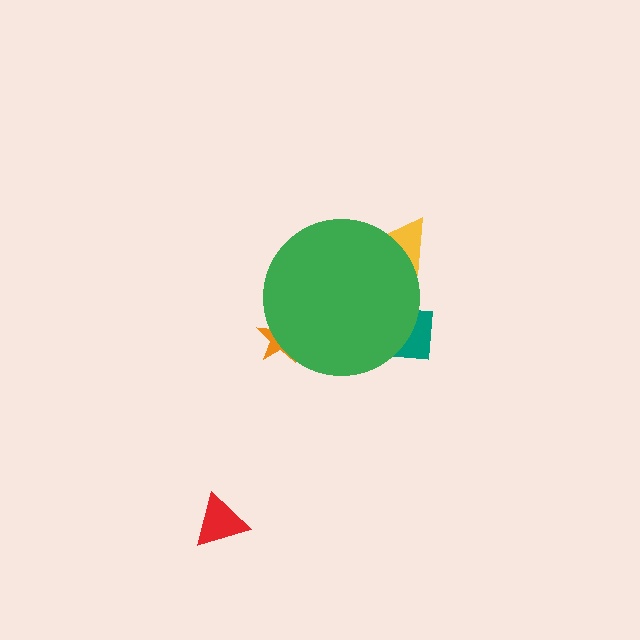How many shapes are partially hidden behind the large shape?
3 shapes are partially hidden.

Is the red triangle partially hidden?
No, the red triangle is fully visible.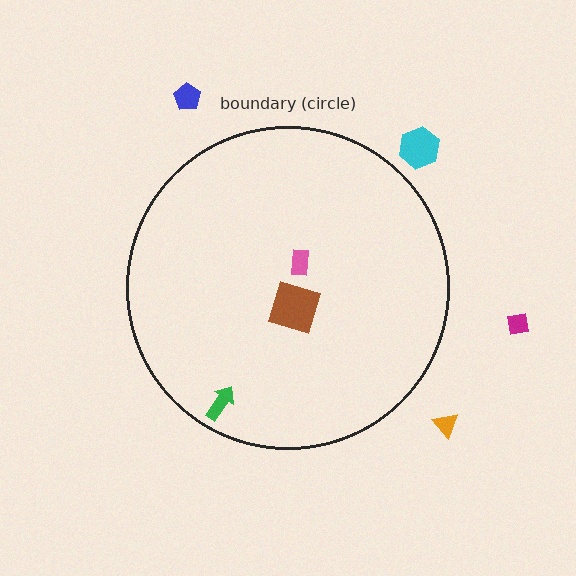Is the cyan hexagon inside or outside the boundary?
Outside.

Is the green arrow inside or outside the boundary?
Inside.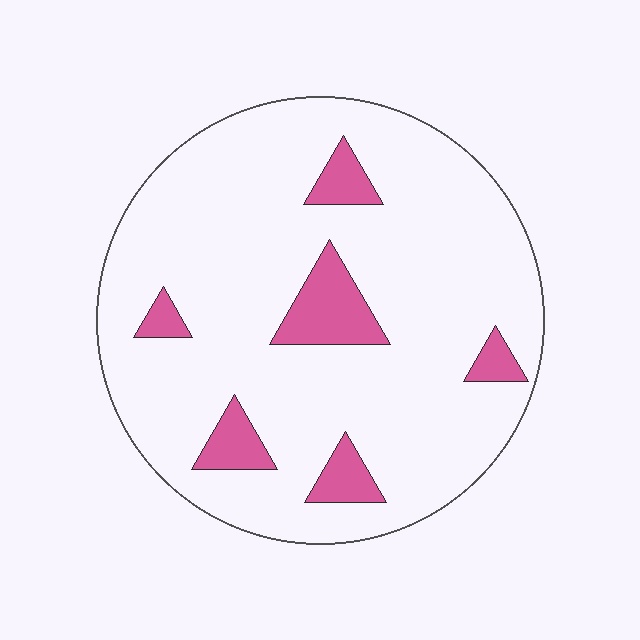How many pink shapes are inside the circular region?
6.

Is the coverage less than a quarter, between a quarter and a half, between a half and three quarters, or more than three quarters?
Less than a quarter.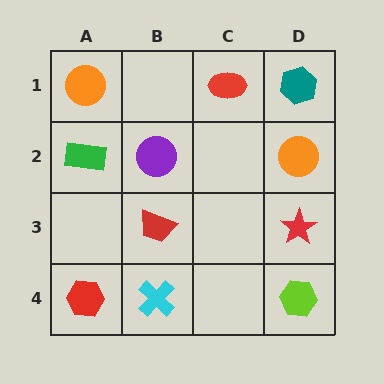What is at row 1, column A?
An orange circle.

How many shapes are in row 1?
3 shapes.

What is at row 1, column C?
A red ellipse.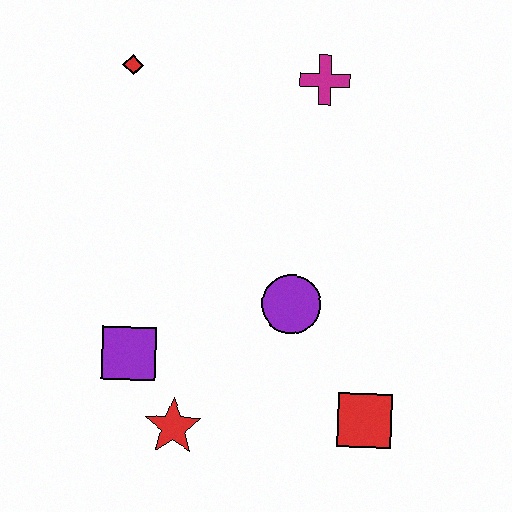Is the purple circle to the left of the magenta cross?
Yes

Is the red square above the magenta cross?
No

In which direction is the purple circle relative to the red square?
The purple circle is above the red square.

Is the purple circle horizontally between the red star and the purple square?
No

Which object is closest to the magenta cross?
The red diamond is closest to the magenta cross.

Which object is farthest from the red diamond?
The red square is farthest from the red diamond.